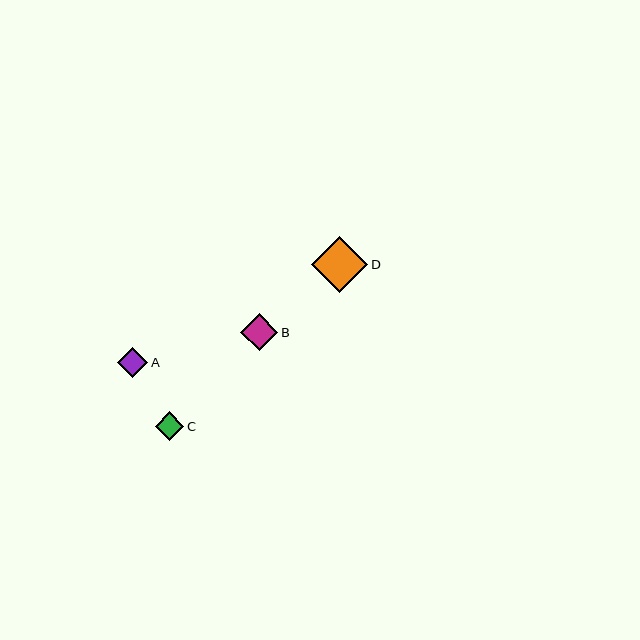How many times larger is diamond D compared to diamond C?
Diamond D is approximately 2.0 times the size of diamond C.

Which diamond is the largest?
Diamond D is the largest with a size of approximately 57 pixels.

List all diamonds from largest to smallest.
From largest to smallest: D, B, A, C.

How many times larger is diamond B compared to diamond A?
Diamond B is approximately 1.2 times the size of diamond A.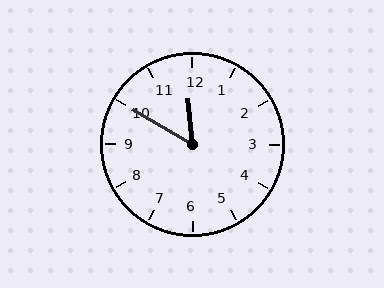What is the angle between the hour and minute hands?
Approximately 55 degrees.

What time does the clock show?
11:50.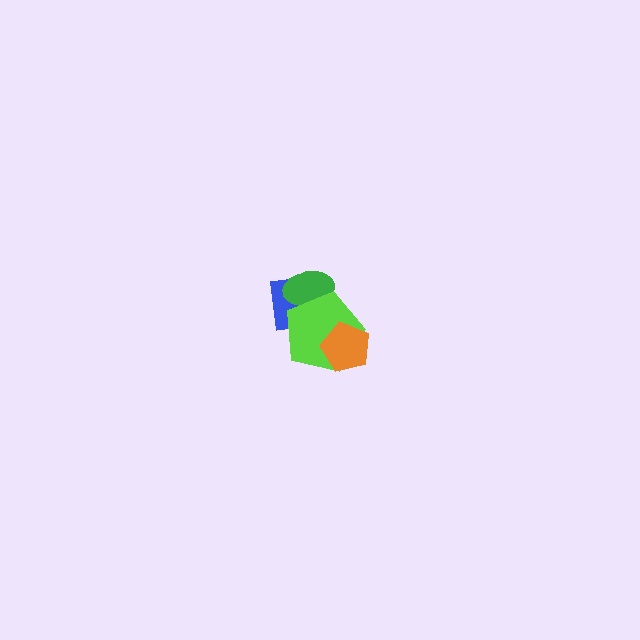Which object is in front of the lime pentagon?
The orange pentagon is in front of the lime pentagon.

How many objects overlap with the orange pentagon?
1 object overlaps with the orange pentagon.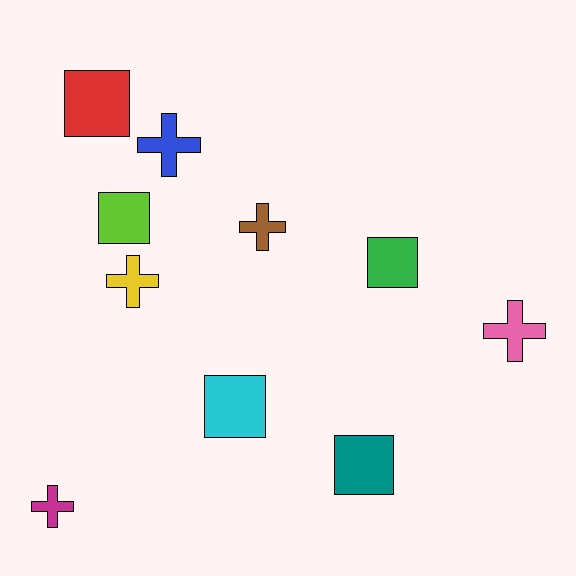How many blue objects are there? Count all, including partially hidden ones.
There is 1 blue object.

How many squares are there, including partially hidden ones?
There are 5 squares.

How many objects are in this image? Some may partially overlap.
There are 10 objects.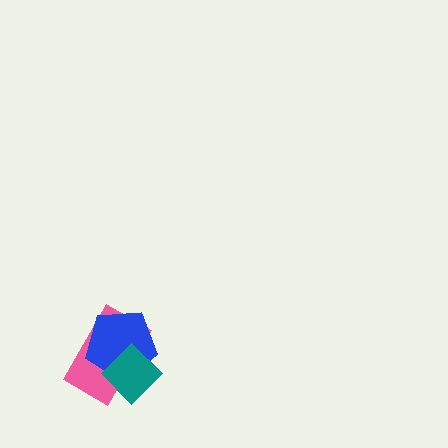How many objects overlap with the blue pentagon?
2 objects overlap with the blue pentagon.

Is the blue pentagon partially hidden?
Yes, it is partially covered by another shape.